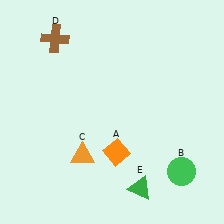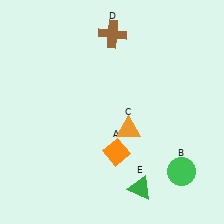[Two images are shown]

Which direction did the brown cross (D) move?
The brown cross (D) moved right.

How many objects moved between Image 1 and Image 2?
2 objects moved between the two images.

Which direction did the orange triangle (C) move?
The orange triangle (C) moved right.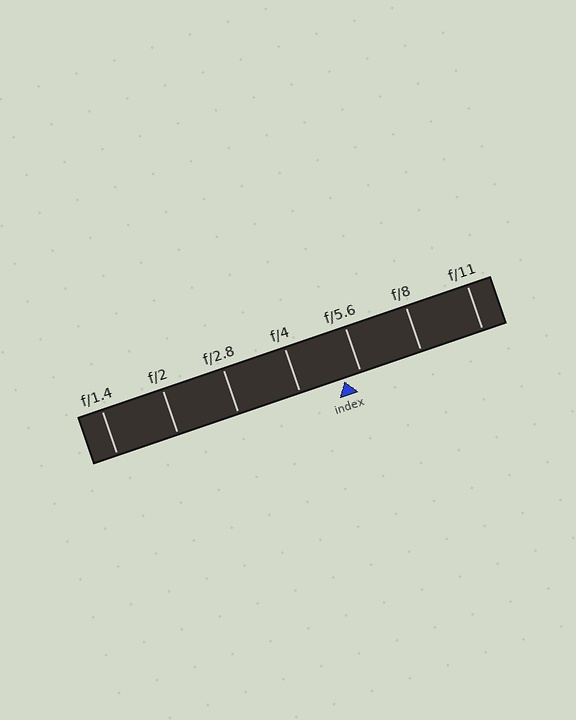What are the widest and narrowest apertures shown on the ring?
The widest aperture shown is f/1.4 and the narrowest is f/11.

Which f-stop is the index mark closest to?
The index mark is closest to f/5.6.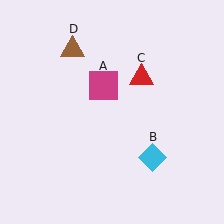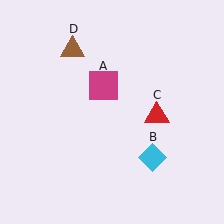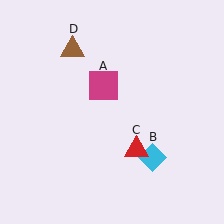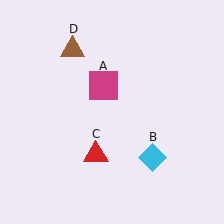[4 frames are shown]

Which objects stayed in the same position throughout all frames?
Magenta square (object A) and cyan diamond (object B) and brown triangle (object D) remained stationary.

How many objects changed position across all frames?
1 object changed position: red triangle (object C).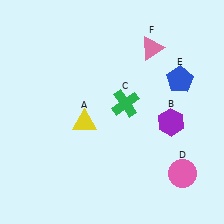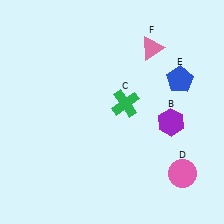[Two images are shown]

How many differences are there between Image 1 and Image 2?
There is 1 difference between the two images.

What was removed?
The yellow triangle (A) was removed in Image 2.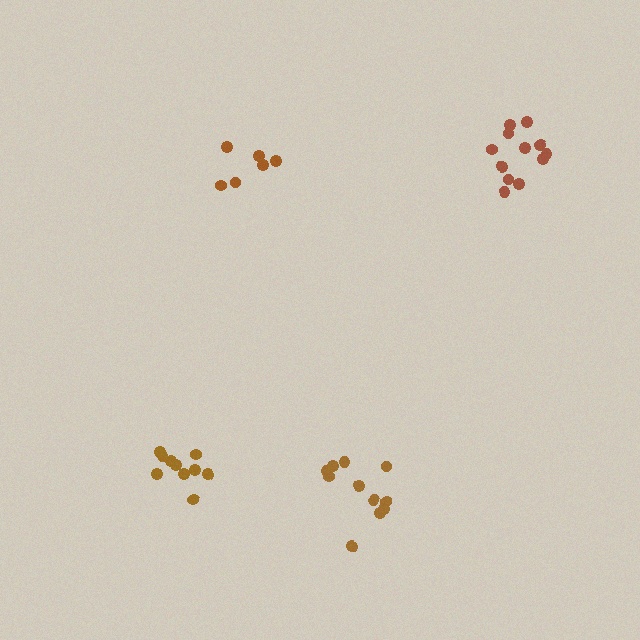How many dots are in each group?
Group 1: 10 dots, Group 2: 6 dots, Group 3: 12 dots, Group 4: 11 dots (39 total).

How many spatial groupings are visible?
There are 4 spatial groupings.